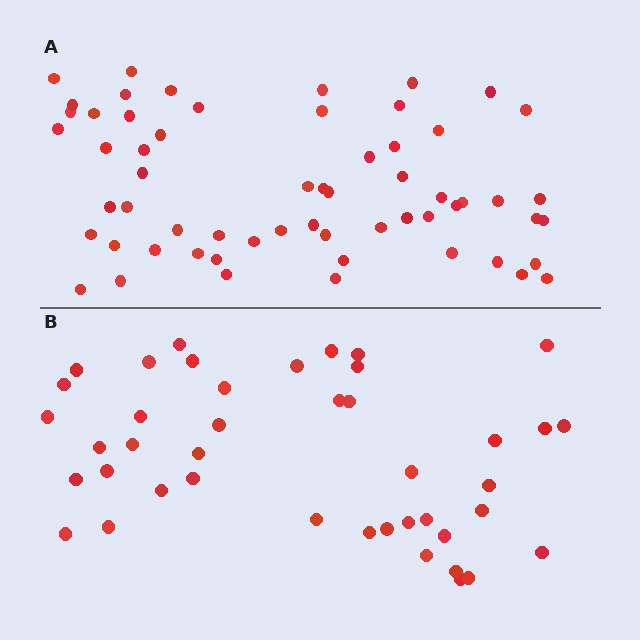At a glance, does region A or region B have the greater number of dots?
Region A (the top region) has more dots.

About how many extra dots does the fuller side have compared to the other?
Region A has approximately 20 more dots than region B.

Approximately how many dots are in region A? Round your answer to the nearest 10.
About 60 dots.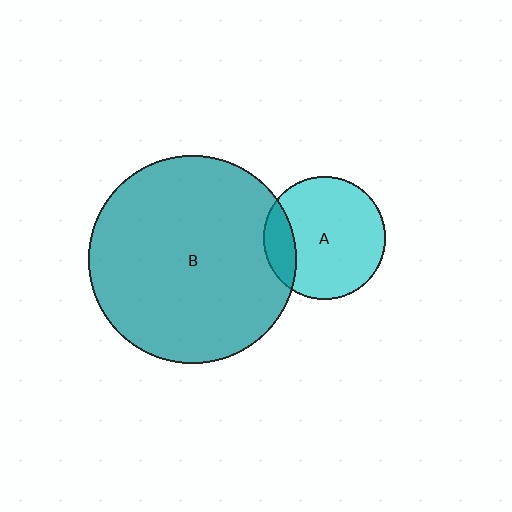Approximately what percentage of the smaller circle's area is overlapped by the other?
Approximately 15%.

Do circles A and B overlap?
Yes.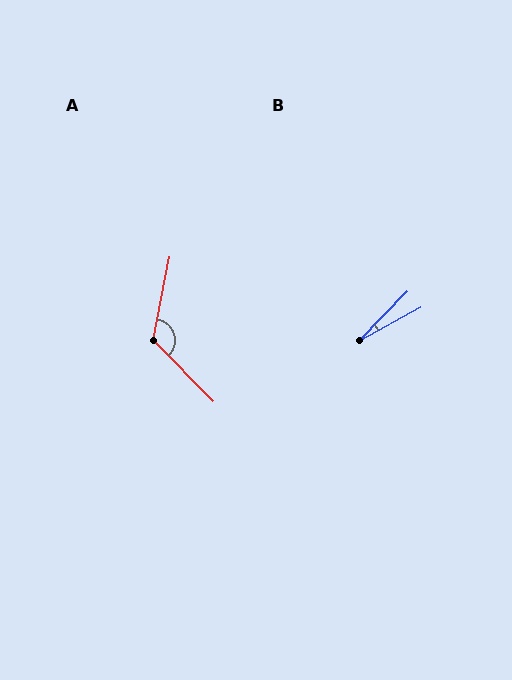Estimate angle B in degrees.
Approximately 17 degrees.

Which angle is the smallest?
B, at approximately 17 degrees.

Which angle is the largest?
A, at approximately 124 degrees.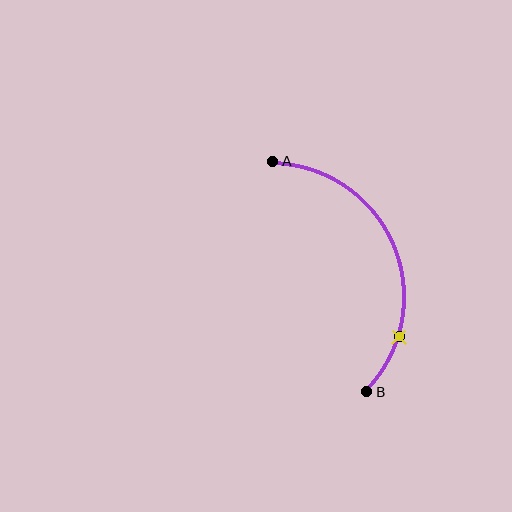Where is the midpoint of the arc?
The arc midpoint is the point on the curve farthest from the straight line joining A and B. It sits to the right of that line.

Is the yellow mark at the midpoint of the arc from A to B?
No. The yellow mark lies on the arc but is closer to endpoint B. The arc midpoint would be at the point on the curve equidistant along the arc from both A and B.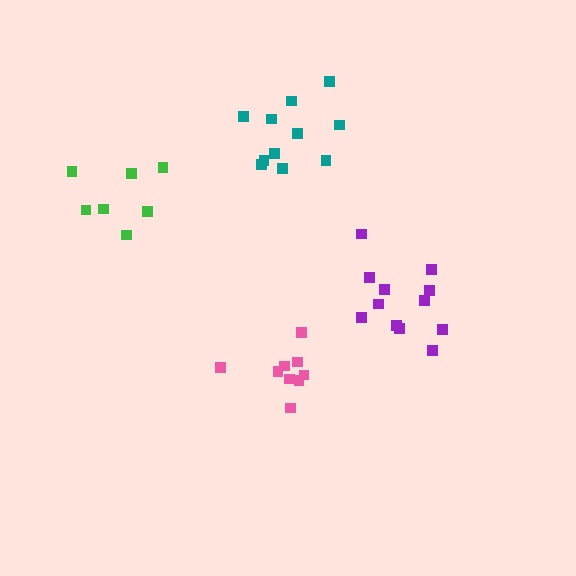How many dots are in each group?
Group 1: 11 dots, Group 2: 12 dots, Group 3: 7 dots, Group 4: 9 dots (39 total).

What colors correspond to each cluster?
The clusters are colored: teal, purple, green, pink.